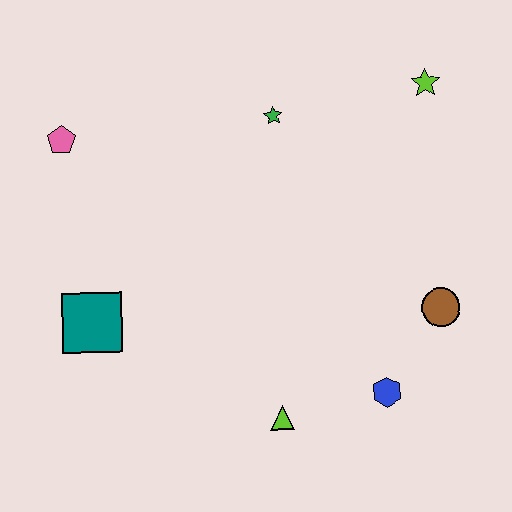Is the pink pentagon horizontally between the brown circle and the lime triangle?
No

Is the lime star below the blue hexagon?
No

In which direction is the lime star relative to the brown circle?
The lime star is above the brown circle.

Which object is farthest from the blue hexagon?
The pink pentagon is farthest from the blue hexagon.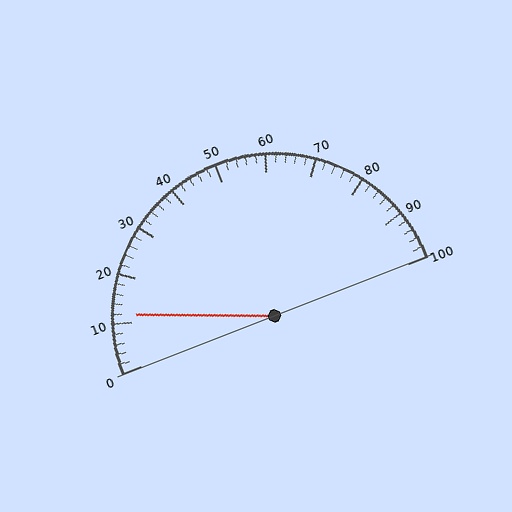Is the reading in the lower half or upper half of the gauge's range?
The reading is in the lower half of the range (0 to 100).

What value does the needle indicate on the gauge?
The needle indicates approximately 12.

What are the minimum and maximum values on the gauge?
The gauge ranges from 0 to 100.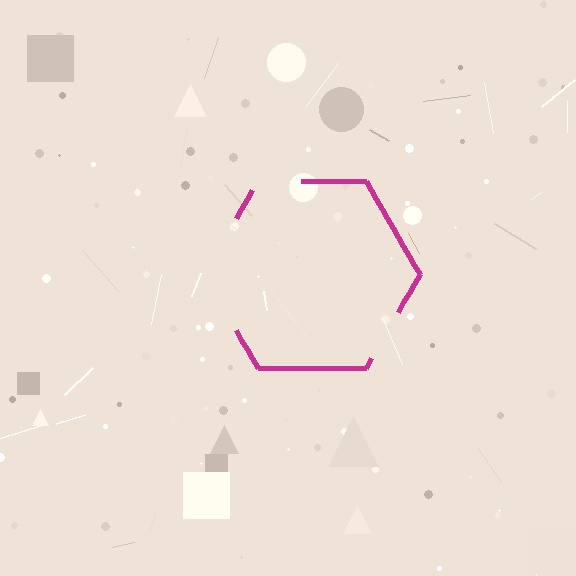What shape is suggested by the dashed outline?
The dashed outline suggests a hexagon.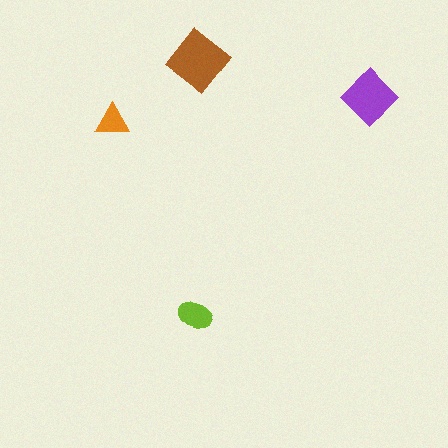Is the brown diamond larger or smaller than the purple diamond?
Larger.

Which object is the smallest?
The orange triangle.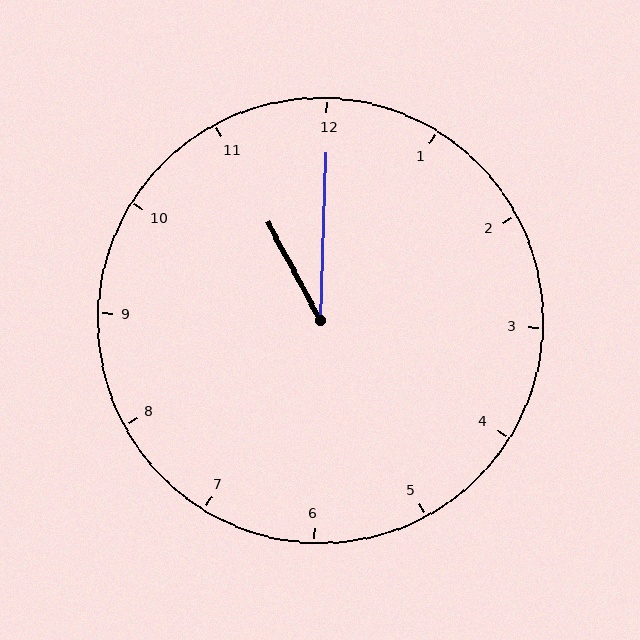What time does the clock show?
11:00.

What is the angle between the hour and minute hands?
Approximately 30 degrees.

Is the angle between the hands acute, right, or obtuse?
It is acute.